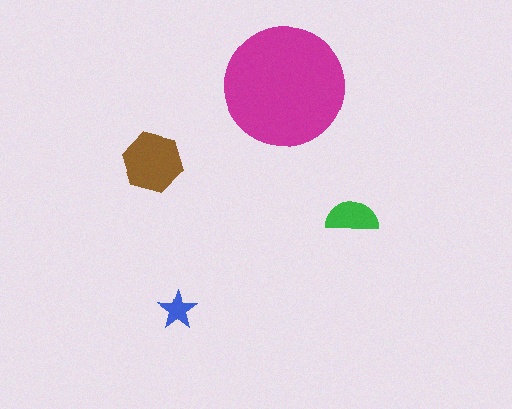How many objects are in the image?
There are 4 objects in the image.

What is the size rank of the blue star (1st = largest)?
4th.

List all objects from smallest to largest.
The blue star, the green semicircle, the brown hexagon, the magenta circle.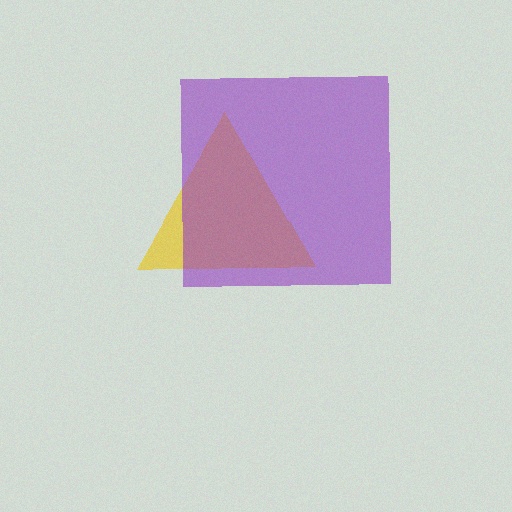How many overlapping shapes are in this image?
There are 2 overlapping shapes in the image.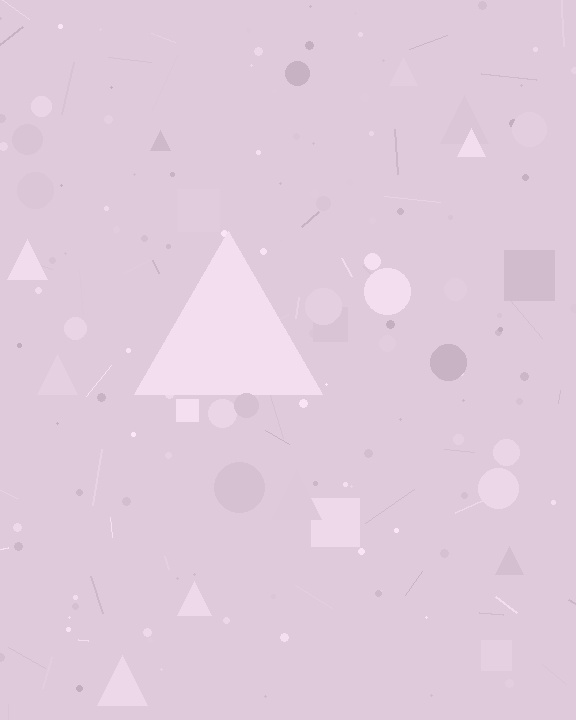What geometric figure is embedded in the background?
A triangle is embedded in the background.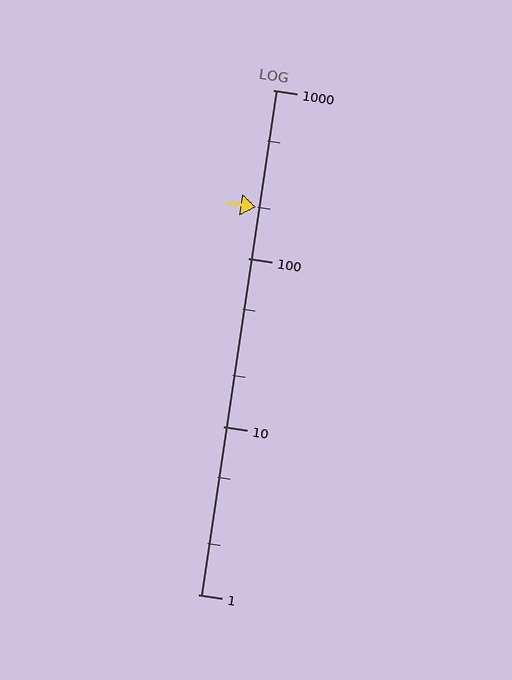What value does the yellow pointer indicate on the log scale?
The pointer indicates approximately 200.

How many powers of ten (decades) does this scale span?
The scale spans 3 decades, from 1 to 1000.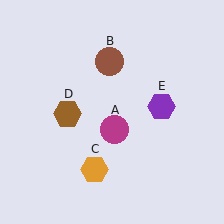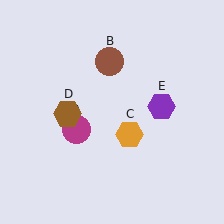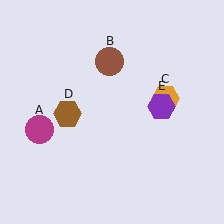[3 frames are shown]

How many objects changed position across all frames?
2 objects changed position: magenta circle (object A), orange hexagon (object C).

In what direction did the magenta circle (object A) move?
The magenta circle (object A) moved left.